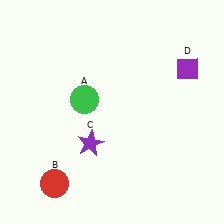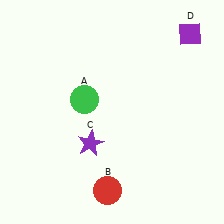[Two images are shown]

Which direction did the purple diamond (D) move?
The purple diamond (D) moved up.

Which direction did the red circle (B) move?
The red circle (B) moved right.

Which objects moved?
The objects that moved are: the red circle (B), the purple diamond (D).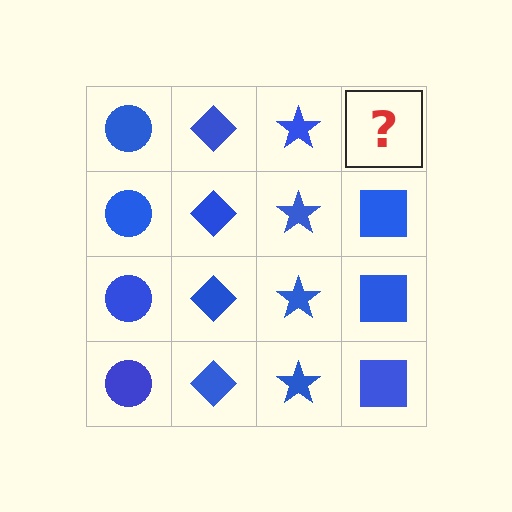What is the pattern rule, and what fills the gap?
The rule is that each column has a consistent shape. The gap should be filled with a blue square.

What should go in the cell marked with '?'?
The missing cell should contain a blue square.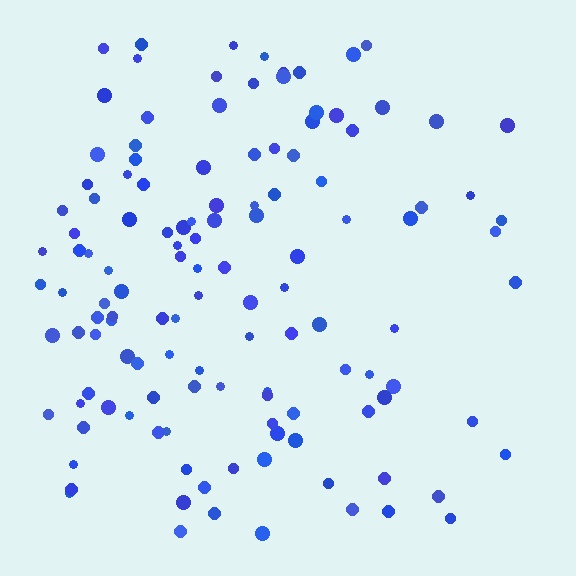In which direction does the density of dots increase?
From right to left, with the left side densest.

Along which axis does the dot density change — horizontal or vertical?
Horizontal.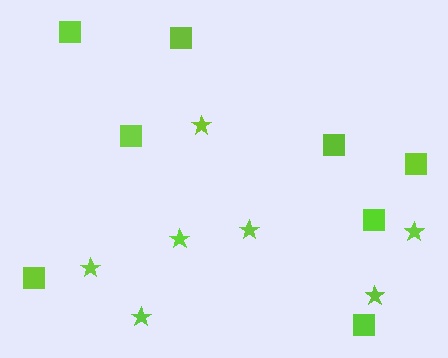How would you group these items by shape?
There are 2 groups: one group of stars (7) and one group of squares (8).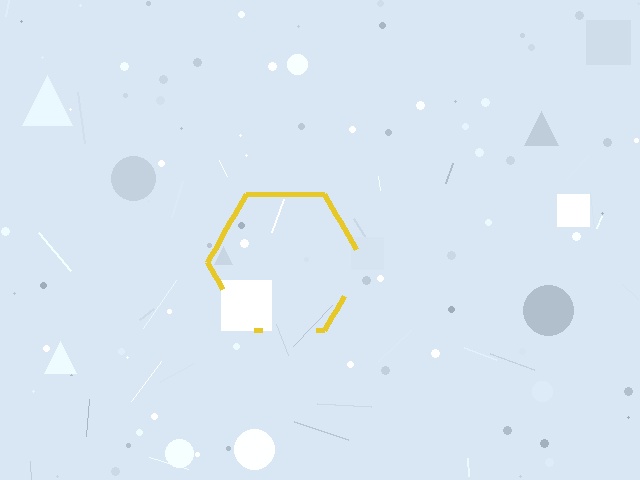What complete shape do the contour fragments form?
The contour fragments form a hexagon.